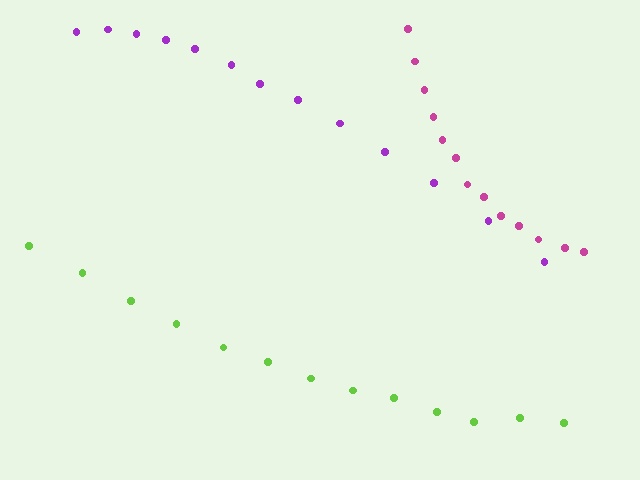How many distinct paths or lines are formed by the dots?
There are 3 distinct paths.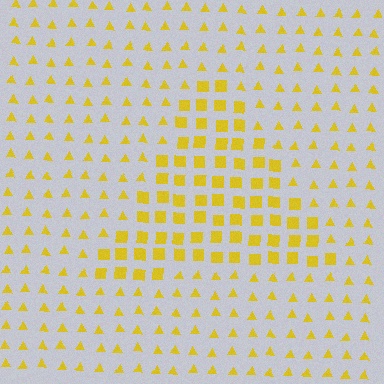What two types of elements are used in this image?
The image uses squares inside the triangle region and triangles outside it.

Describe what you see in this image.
The image is filled with small yellow elements arranged in a uniform grid. A triangle-shaped region contains squares, while the surrounding area contains triangles. The boundary is defined purely by the change in element shape.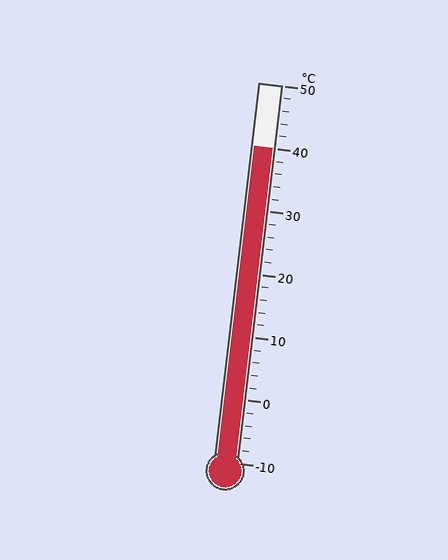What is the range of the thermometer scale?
The thermometer scale ranges from -10°C to 50°C.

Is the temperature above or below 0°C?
The temperature is above 0°C.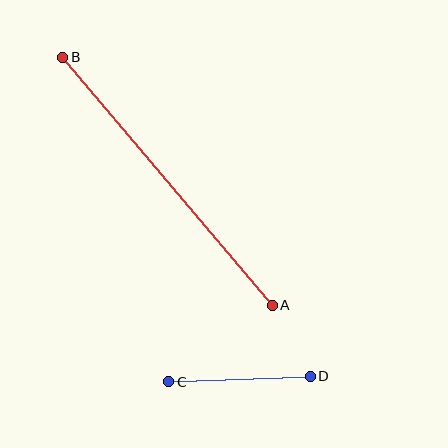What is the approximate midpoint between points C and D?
The midpoint is at approximately (239, 379) pixels.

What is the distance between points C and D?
The distance is approximately 142 pixels.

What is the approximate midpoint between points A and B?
The midpoint is at approximately (168, 181) pixels.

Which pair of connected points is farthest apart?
Points A and B are farthest apart.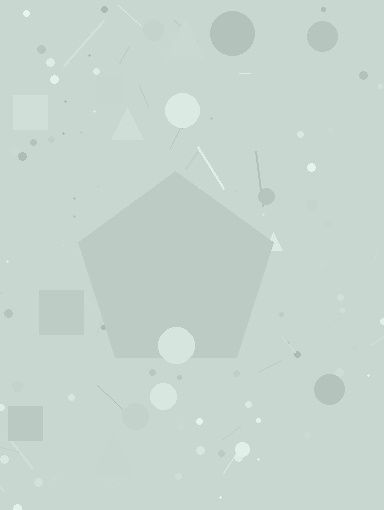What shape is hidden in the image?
A pentagon is hidden in the image.